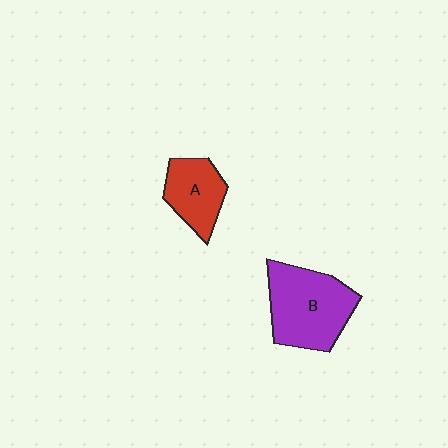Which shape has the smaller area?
Shape A (red).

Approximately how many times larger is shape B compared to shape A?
Approximately 1.7 times.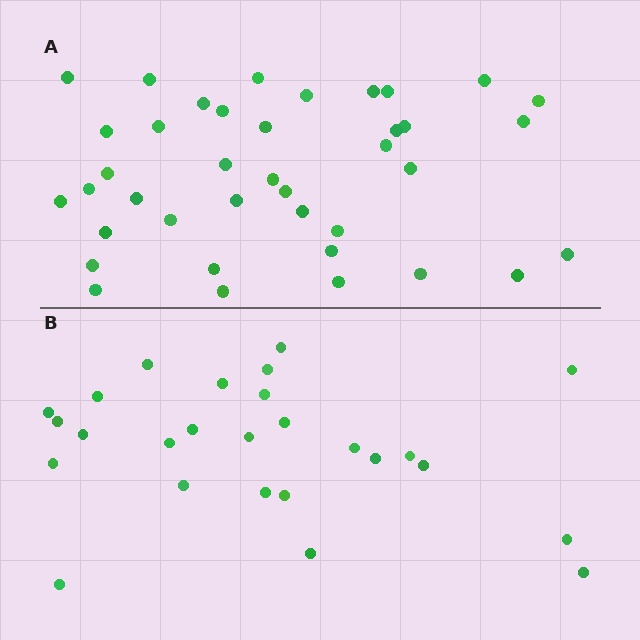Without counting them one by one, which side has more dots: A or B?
Region A (the top region) has more dots.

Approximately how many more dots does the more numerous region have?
Region A has approximately 15 more dots than region B.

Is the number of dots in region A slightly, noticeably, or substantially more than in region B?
Region A has substantially more. The ratio is roughly 1.5 to 1.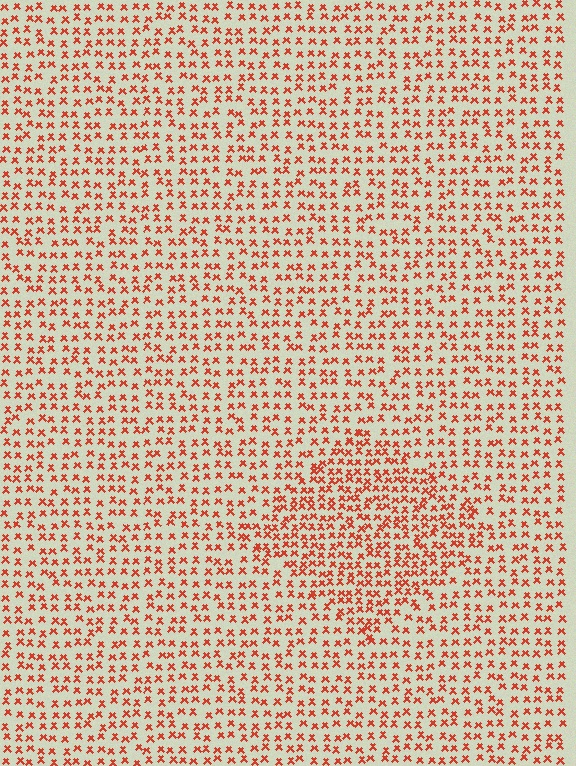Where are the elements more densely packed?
The elements are more densely packed inside the diamond boundary.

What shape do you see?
I see a diamond.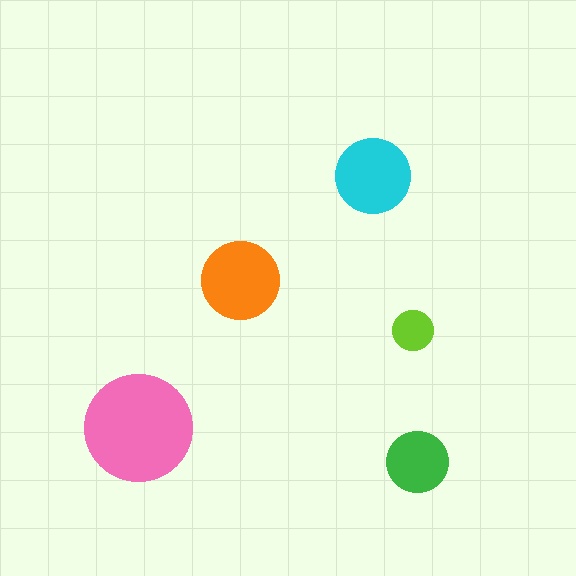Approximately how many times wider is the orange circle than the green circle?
About 1.5 times wider.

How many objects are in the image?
There are 5 objects in the image.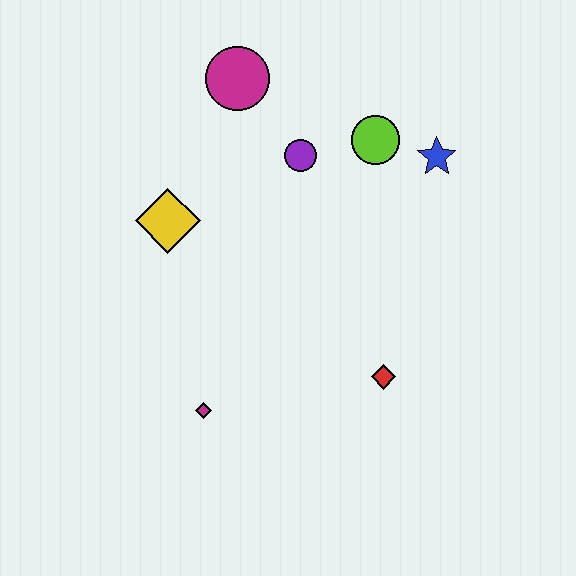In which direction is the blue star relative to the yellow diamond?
The blue star is to the right of the yellow diamond.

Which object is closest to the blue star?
The lime circle is closest to the blue star.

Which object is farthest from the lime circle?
The magenta diamond is farthest from the lime circle.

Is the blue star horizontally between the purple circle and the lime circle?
No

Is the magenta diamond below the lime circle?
Yes